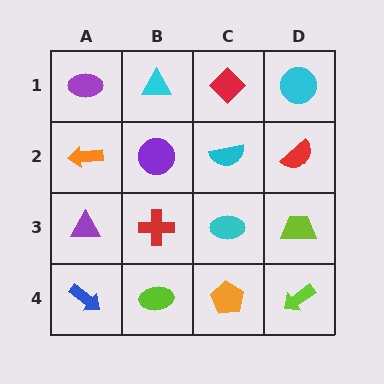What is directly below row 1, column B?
A purple circle.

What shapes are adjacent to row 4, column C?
A cyan ellipse (row 3, column C), a lime ellipse (row 4, column B), a lime arrow (row 4, column D).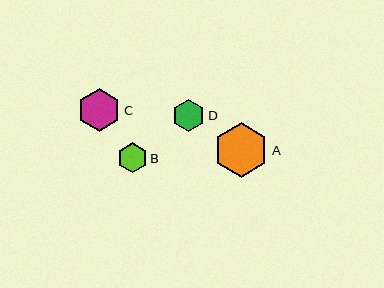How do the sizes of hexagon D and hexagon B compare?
Hexagon D and hexagon B are approximately the same size.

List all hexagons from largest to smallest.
From largest to smallest: A, C, D, B.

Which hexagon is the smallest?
Hexagon B is the smallest with a size of approximately 30 pixels.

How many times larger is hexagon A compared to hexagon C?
Hexagon A is approximately 1.3 times the size of hexagon C.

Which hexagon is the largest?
Hexagon A is the largest with a size of approximately 55 pixels.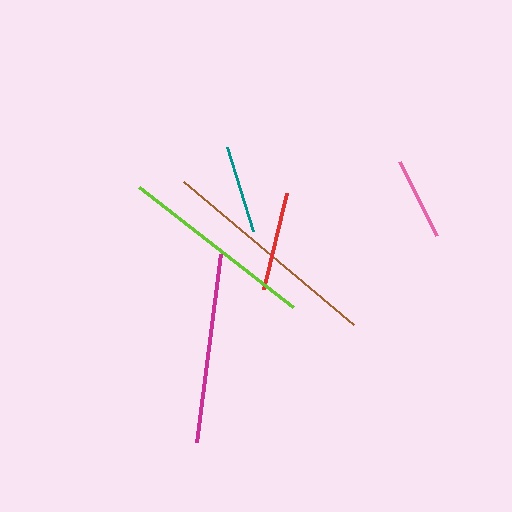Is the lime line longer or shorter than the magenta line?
The lime line is longer than the magenta line.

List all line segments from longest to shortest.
From longest to shortest: brown, lime, magenta, red, teal, pink.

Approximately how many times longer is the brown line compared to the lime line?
The brown line is approximately 1.1 times the length of the lime line.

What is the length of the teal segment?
The teal segment is approximately 88 pixels long.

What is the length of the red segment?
The red segment is approximately 99 pixels long.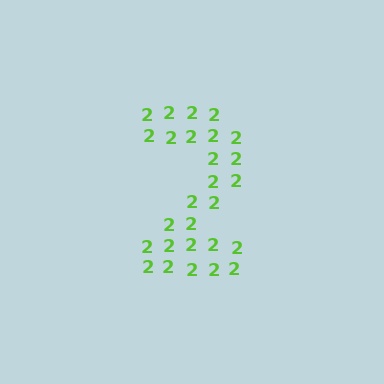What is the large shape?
The large shape is the digit 2.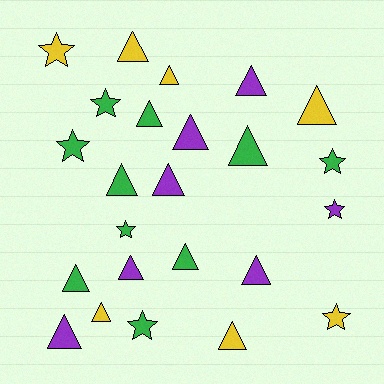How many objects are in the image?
There are 24 objects.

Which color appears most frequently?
Green, with 10 objects.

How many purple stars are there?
There is 1 purple star.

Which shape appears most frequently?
Triangle, with 16 objects.